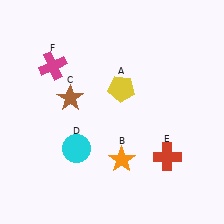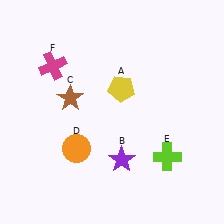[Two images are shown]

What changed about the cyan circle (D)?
In Image 1, D is cyan. In Image 2, it changed to orange.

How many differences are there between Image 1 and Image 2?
There are 3 differences between the two images.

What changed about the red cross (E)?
In Image 1, E is red. In Image 2, it changed to lime.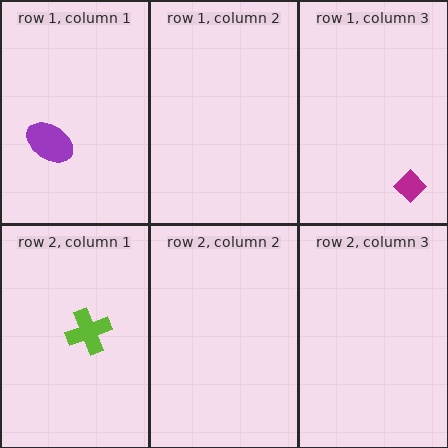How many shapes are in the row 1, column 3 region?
1.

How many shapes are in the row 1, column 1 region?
1.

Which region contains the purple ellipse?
The row 1, column 1 region.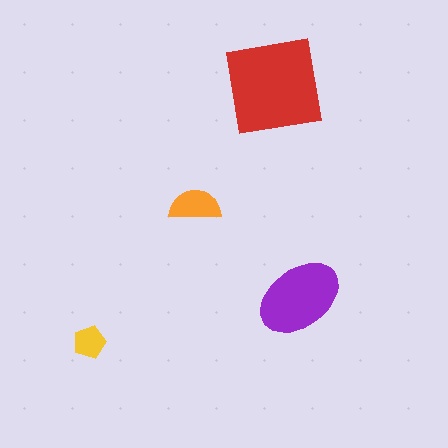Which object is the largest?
The red square.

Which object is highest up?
The red square is topmost.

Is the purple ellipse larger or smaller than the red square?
Smaller.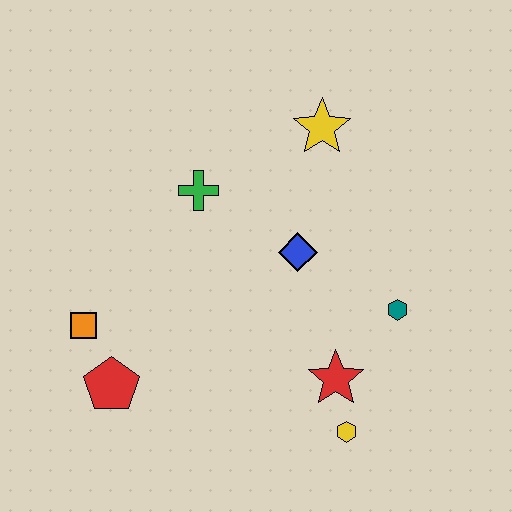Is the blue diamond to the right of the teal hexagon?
No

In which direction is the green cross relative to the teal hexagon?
The green cross is to the left of the teal hexagon.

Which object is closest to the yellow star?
The blue diamond is closest to the yellow star.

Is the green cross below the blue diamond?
No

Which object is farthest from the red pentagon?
The yellow star is farthest from the red pentagon.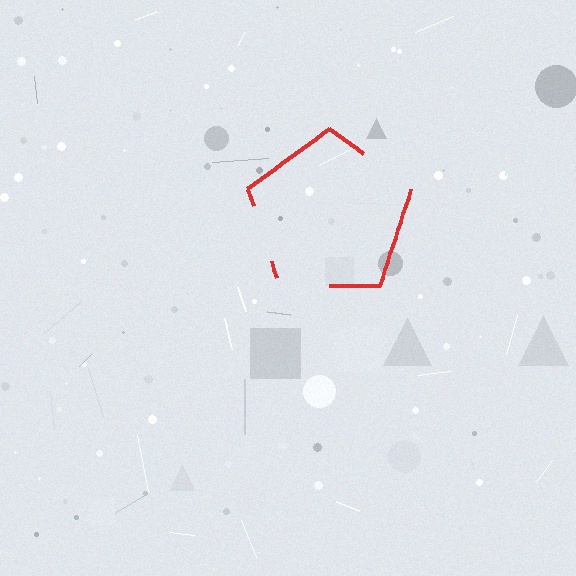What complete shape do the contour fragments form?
The contour fragments form a pentagon.